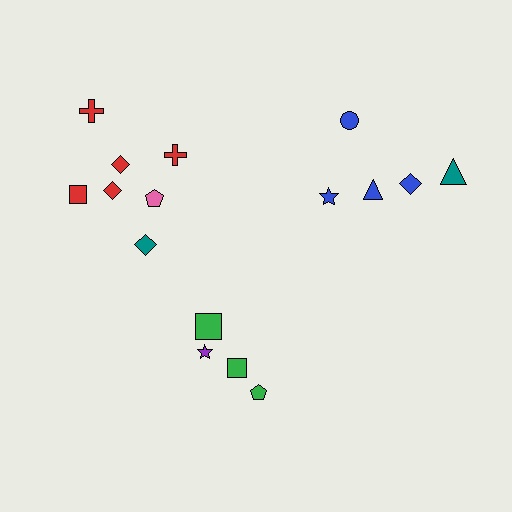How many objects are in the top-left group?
There are 7 objects.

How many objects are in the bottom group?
There are 4 objects.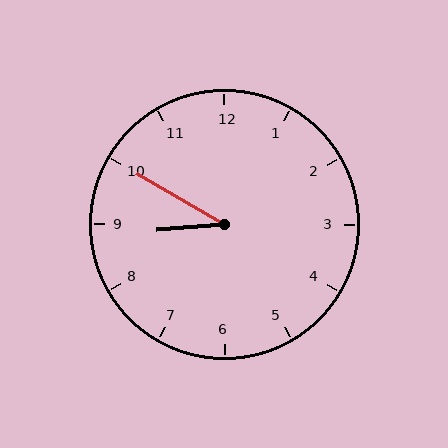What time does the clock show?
8:50.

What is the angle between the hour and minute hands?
Approximately 35 degrees.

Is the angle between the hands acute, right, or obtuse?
It is acute.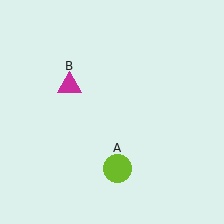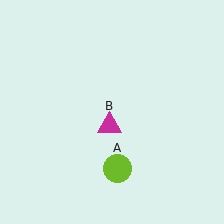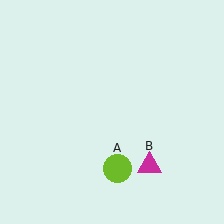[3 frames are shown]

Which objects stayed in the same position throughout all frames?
Lime circle (object A) remained stationary.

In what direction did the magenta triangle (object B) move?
The magenta triangle (object B) moved down and to the right.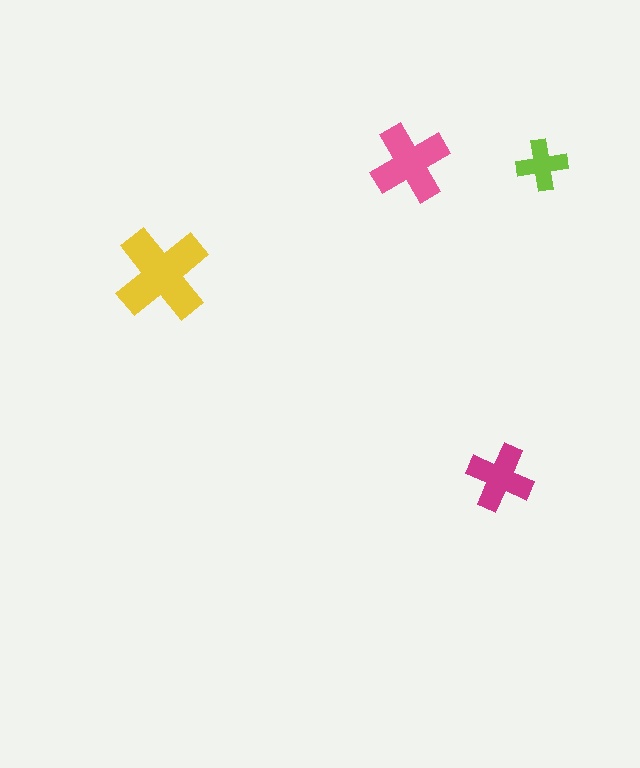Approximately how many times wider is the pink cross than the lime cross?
About 1.5 times wider.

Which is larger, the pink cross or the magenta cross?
The pink one.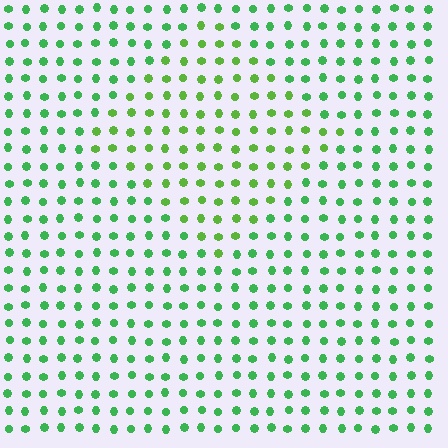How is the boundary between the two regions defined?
The boundary is defined purely by a slight shift in hue (about 28 degrees). Spacing, size, and orientation are identical on both sides.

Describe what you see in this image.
The image is filled with small green elements in a uniform arrangement. A diamond-shaped region is visible where the elements are tinted to a slightly different hue, forming a subtle color boundary.